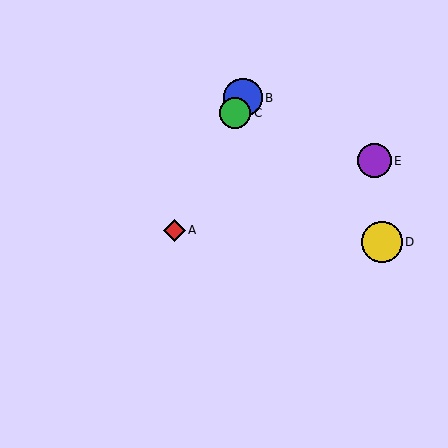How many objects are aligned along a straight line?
3 objects (A, B, C) are aligned along a straight line.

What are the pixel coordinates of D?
Object D is at (382, 242).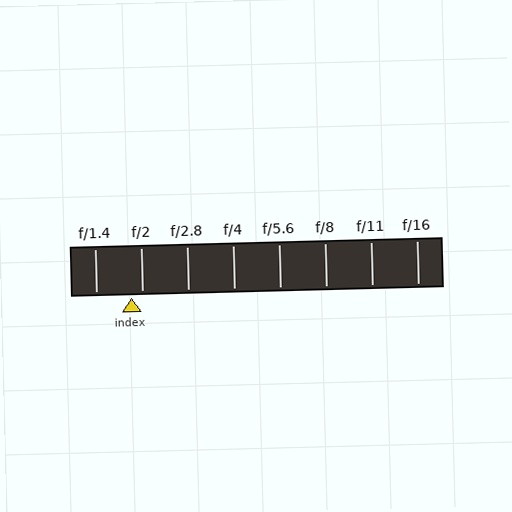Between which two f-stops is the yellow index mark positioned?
The index mark is between f/1.4 and f/2.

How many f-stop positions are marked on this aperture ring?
There are 8 f-stop positions marked.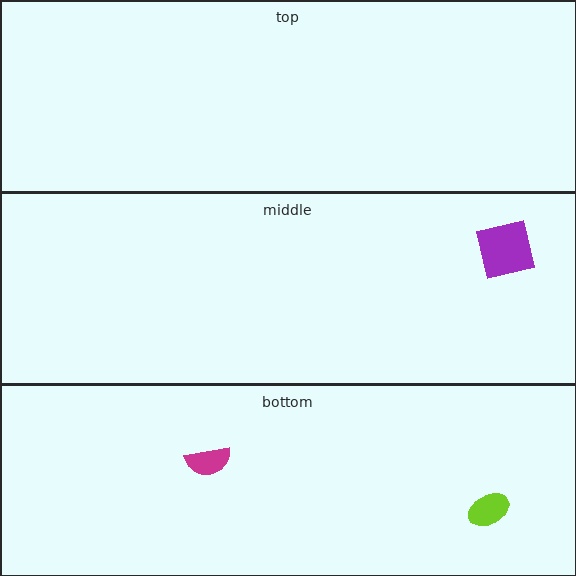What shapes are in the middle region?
The purple square.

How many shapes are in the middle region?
1.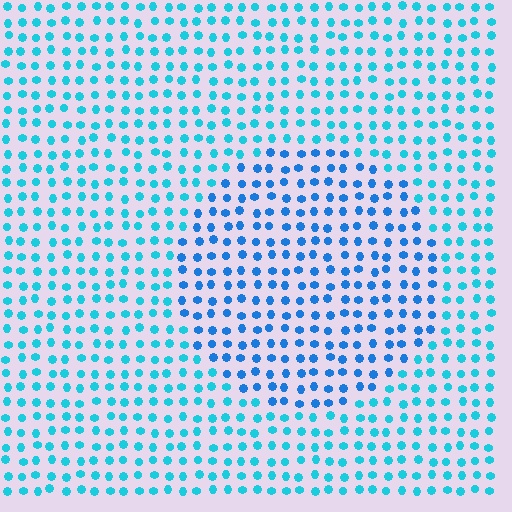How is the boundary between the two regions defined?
The boundary is defined purely by a slight shift in hue (about 26 degrees). Spacing, size, and orientation are identical on both sides.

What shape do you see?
I see a circle.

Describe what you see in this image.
The image is filled with small cyan elements in a uniform arrangement. A circle-shaped region is visible where the elements are tinted to a slightly different hue, forming a subtle color boundary.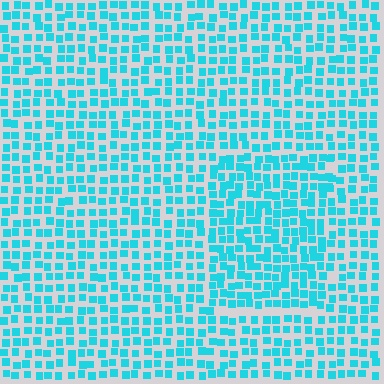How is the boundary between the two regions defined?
The boundary is defined by a change in element density (approximately 1.4x ratio). All elements are the same color, size, and shape.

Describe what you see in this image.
The image contains small cyan elements arranged at two different densities. A rectangle-shaped region is visible where the elements are more densely packed than the surrounding area.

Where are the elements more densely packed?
The elements are more densely packed inside the rectangle boundary.